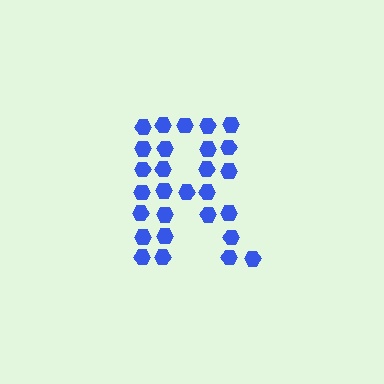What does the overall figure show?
The overall figure shows the letter R.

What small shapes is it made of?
It is made of small hexagons.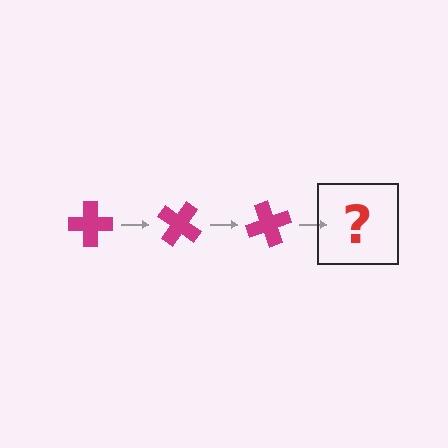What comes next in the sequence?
The next element should be a magenta cross rotated 105 degrees.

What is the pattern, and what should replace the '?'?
The pattern is that the cross rotates 35 degrees each step. The '?' should be a magenta cross rotated 105 degrees.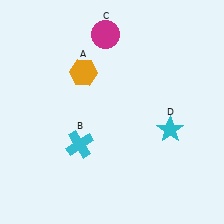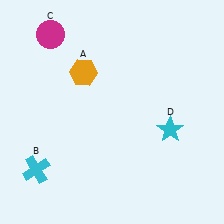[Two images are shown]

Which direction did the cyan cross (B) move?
The cyan cross (B) moved left.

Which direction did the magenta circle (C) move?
The magenta circle (C) moved left.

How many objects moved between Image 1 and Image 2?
2 objects moved between the two images.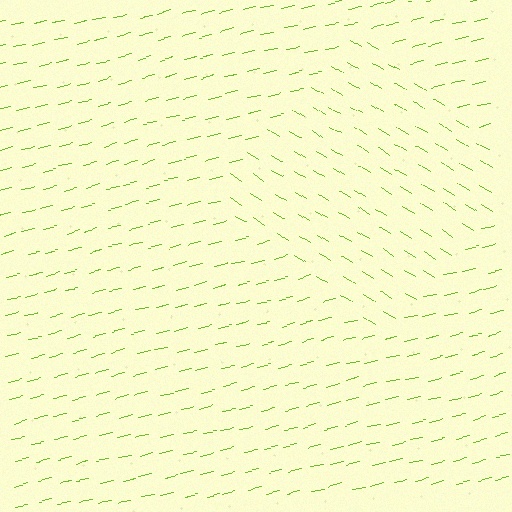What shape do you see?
I see a diamond.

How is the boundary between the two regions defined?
The boundary is defined purely by a change in line orientation (approximately 45 degrees difference). All lines are the same color and thickness.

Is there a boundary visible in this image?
Yes, there is a texture boundary formed by a change in line orientation.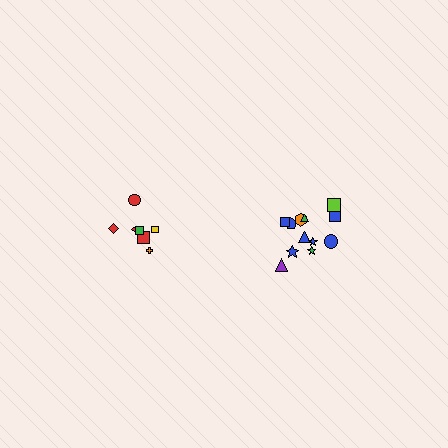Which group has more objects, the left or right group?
The right group.